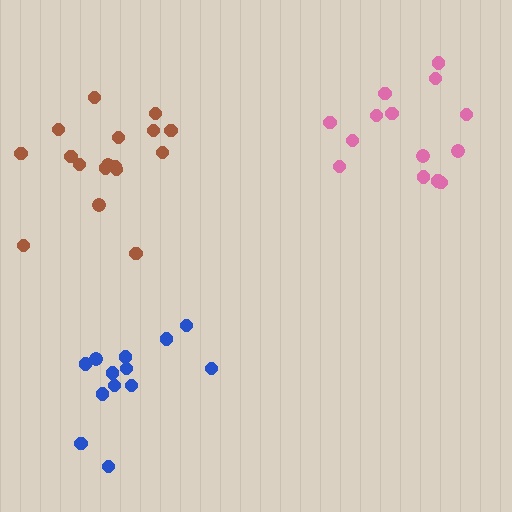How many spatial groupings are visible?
There are 3 spatial groupings.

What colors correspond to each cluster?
The clusters are colored: blue, pink, brown.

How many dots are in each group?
Group 1: 13 dots, Group 2: 15 dots, Group 3: 17 dots (45 total).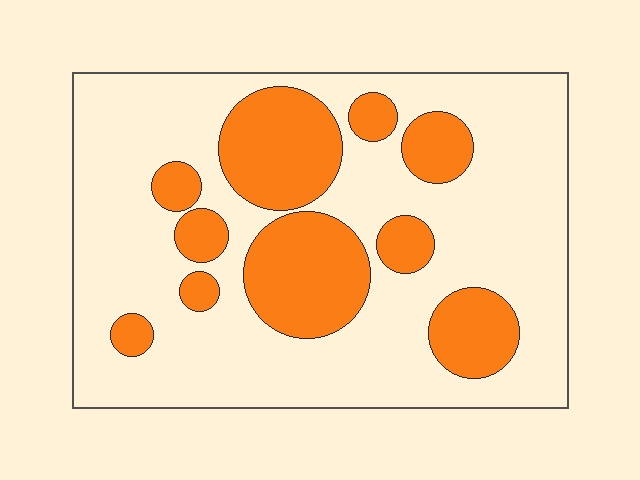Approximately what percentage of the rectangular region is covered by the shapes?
Approximately 30%.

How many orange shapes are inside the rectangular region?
10.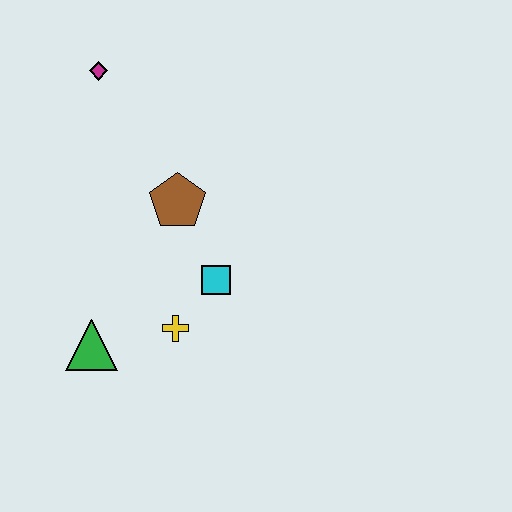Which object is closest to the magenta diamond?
The brown pentagon is closest to the magenta diamond.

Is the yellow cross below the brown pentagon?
Yes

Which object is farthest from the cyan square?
The magenta diamond is farthest from the cyan square.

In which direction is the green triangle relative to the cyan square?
The green triangle is to the left of the cyan square.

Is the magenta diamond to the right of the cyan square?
No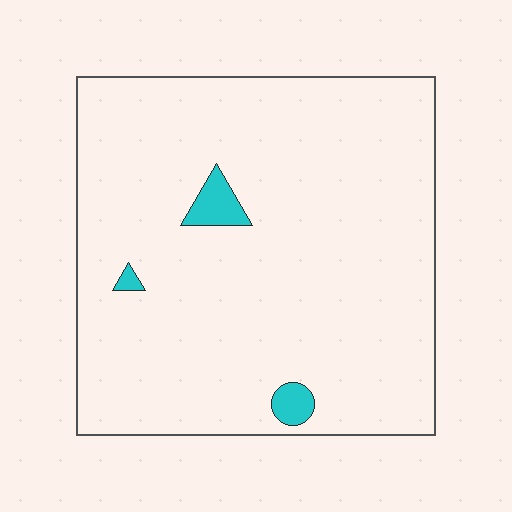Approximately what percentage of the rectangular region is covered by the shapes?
Approximately 5%.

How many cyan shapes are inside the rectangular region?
3.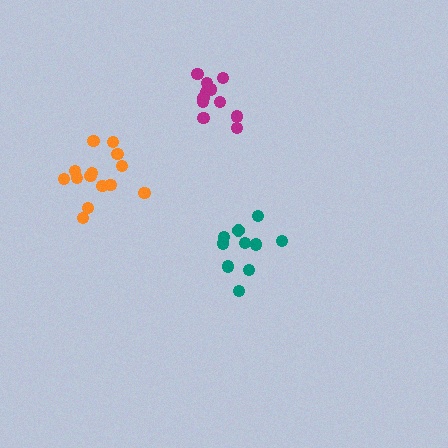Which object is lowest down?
The teal cluster is bottommost.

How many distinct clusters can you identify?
There are 3 distinct clusters.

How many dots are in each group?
Group 1: 10 dots, Group 2: 11 dots, Group 3: 14 dots (35 total).